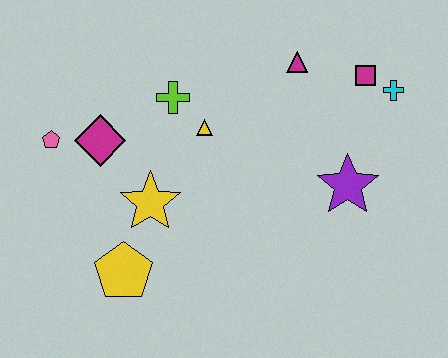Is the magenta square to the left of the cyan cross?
Yes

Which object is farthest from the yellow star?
The cyan cross is farthest from the yellow star.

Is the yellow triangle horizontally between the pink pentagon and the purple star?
Yes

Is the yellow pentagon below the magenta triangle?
Yes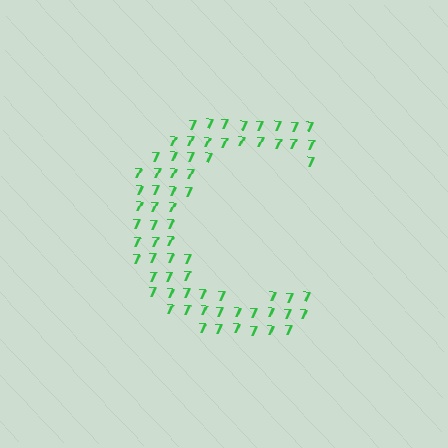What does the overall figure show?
The overall figure shows the letter C.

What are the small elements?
The small elements are digit 7's.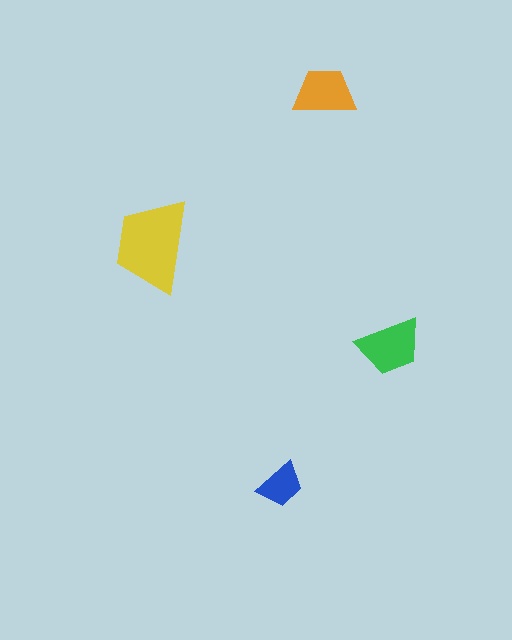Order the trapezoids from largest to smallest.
the yellow one, the green one, the orange one, the blue one.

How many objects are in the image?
There are 4 objects in the image.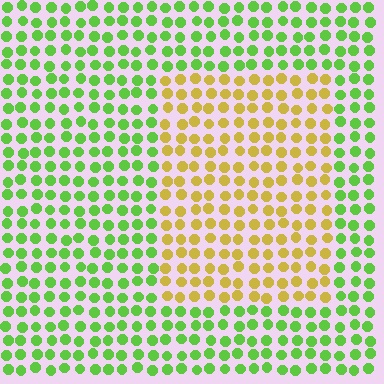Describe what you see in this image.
The image is filled with small lime elements in a uniform arrangement. A rectangle-shaped region is visible where the elements are tinted to a slightly different hue, forming a subtle color boundary.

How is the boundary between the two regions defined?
The boundary is defined purely by a slight shift in hue (about 56 degrees). Spacing, size, and orientation are identical on both sides.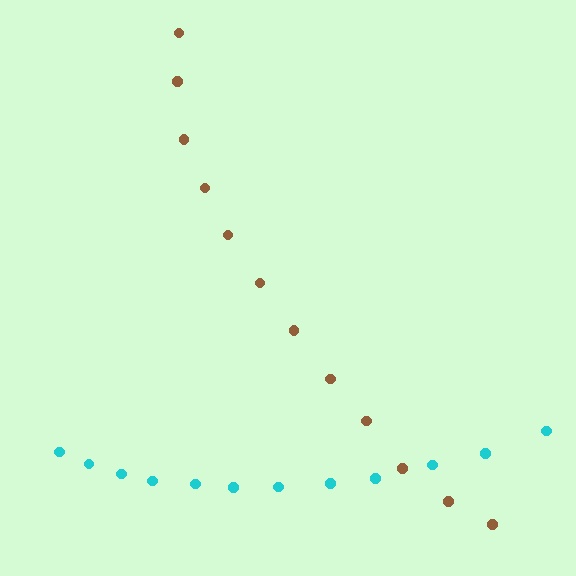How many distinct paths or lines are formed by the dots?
There are 2 distinct paths.